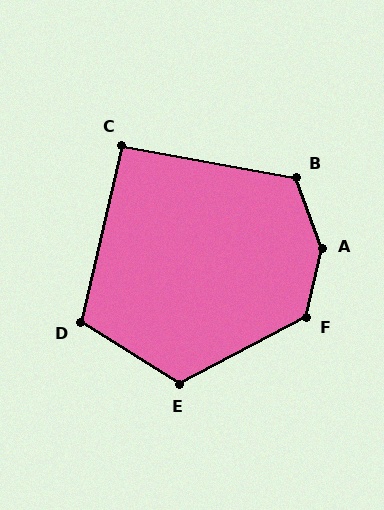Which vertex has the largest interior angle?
A, at approximately 147 degrees.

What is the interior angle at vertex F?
Approximately 131 degrees (obtuse).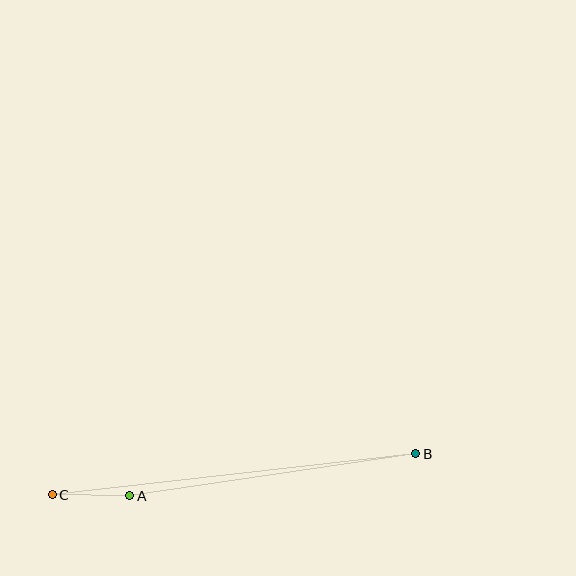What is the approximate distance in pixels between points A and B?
The distance between A and B is approximately 289 pixels.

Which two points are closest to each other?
Points A and C are closest to each other.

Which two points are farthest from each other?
Points B and C are farthest from each other.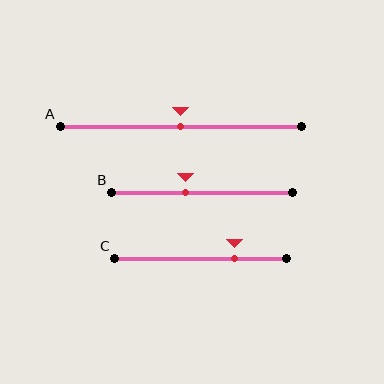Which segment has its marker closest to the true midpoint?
Segment A has its marker closest to the true midpoint.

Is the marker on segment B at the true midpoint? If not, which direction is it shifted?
No, the marker on segment B is shifted to the left by about 9% of the segment length.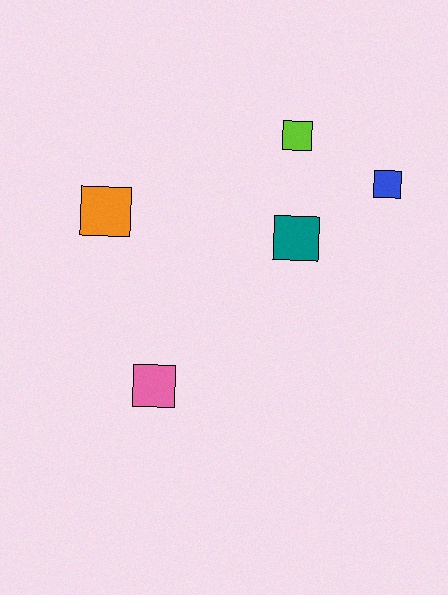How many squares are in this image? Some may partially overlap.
There are 5 squares.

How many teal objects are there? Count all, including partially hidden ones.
There is 1 teal object.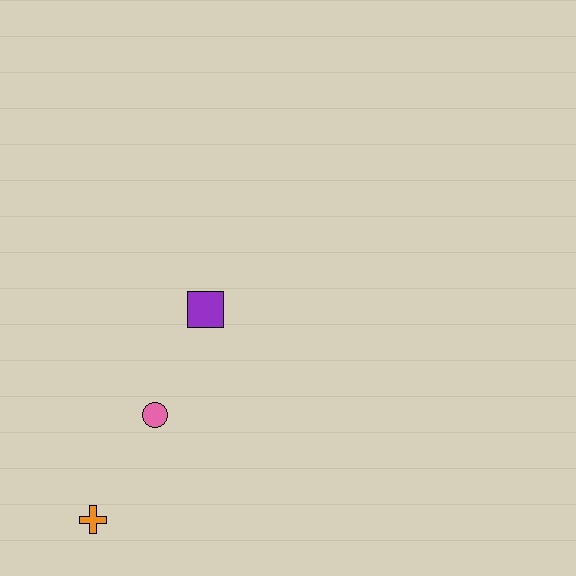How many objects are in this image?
There are 3 objects.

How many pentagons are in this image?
There are no pentagons.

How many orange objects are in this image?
There is 1 orange object.